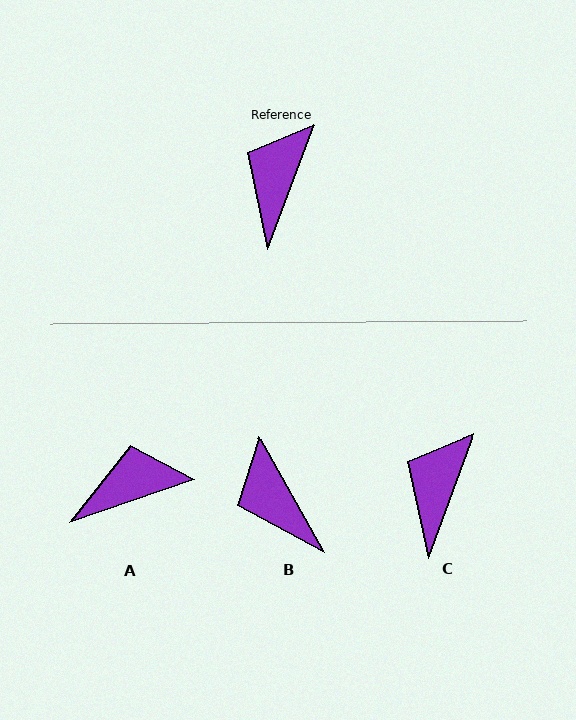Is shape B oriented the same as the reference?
No, it is off by about 50 degrees.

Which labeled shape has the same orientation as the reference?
C.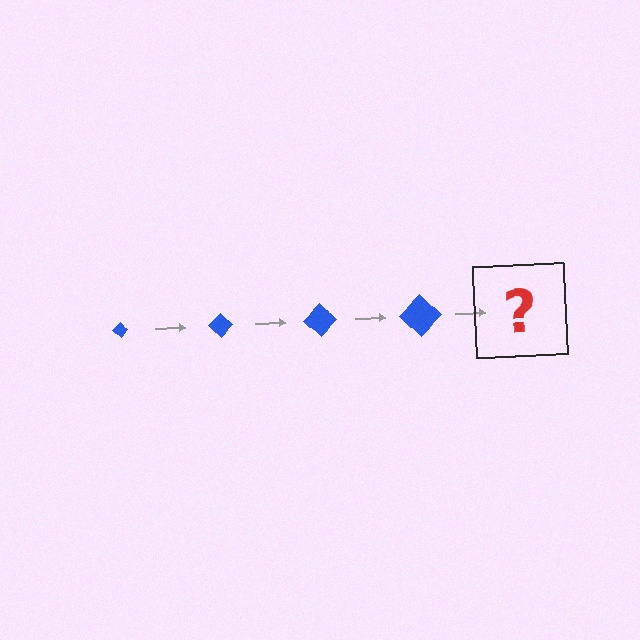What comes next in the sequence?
The next element should be a blue diamond, larger than the previous one.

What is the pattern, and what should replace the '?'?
The pattern is that the diamond gets progressively larger each step. The '?' should be a blue diamond, larger than the previous one.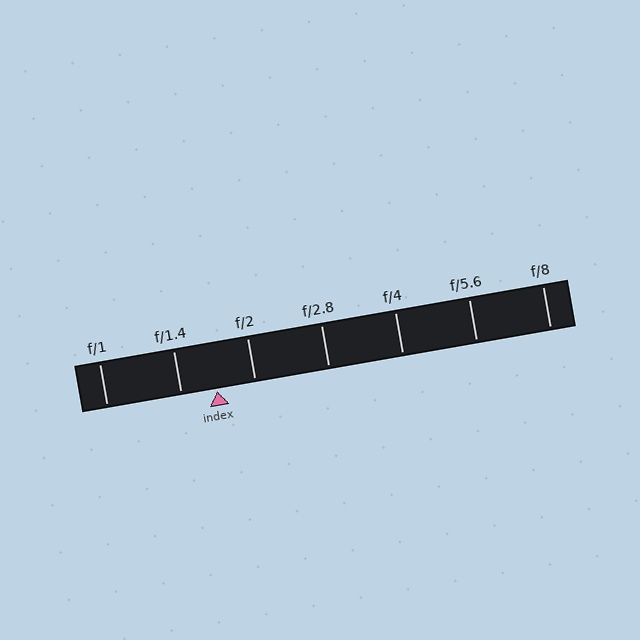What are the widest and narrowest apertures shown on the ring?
The widest aperture shown is f/1 and the narrowest is f/8.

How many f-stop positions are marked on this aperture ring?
There are 7 f-stop positions marked.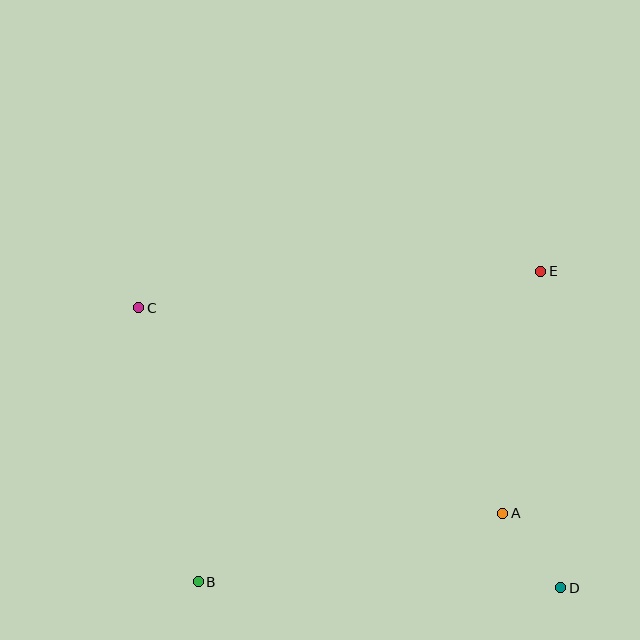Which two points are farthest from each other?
Points C and D are farthest from each other.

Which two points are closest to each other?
Points A and D are closest to each other.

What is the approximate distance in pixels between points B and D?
The distance between B and D is approximately 362 pixels.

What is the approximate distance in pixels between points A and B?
The distance between A and B is approximately 312 pixels.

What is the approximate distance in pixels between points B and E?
The distance between B and E is approximately 462 pixels.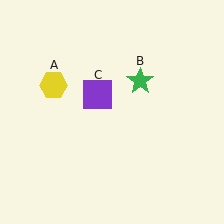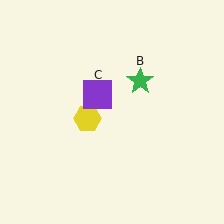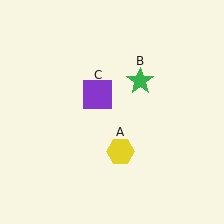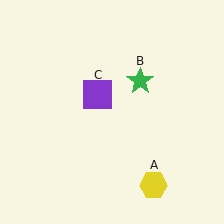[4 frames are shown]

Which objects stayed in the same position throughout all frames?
Green star (object B) and purple square (object C) remained stationary.